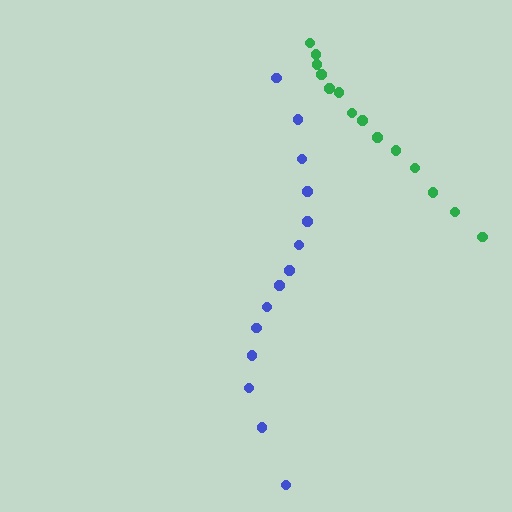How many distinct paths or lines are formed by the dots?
There are 2 distinct paths.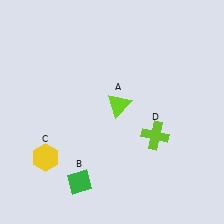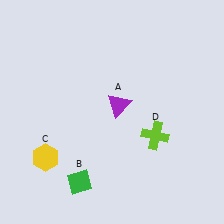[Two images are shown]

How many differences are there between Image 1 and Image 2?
There is 1 difference between the two images.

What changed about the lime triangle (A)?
In Image 1, A is lime. In Image 2, it changed to purple.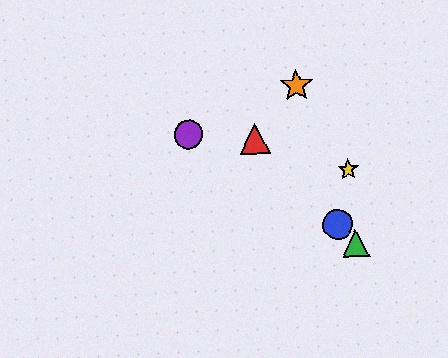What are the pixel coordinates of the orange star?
The orange star is at (296, 86).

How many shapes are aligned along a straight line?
3 shapes (the red triangle, the blue circle, the green triangle) are aligned along a straight line.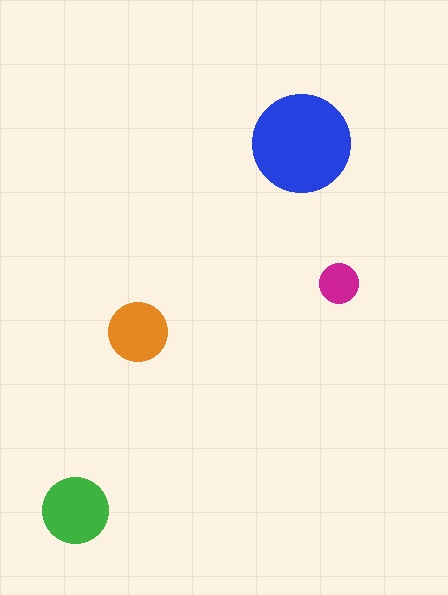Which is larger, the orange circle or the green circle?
The green one.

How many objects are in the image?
There are 4 objects in the image.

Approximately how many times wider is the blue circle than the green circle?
About 1.5 times wider.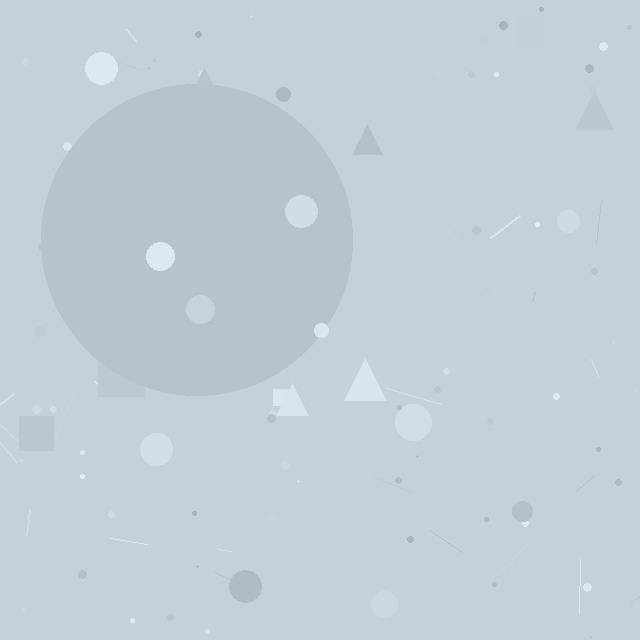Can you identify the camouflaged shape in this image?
The camouflaged shape is a circle.